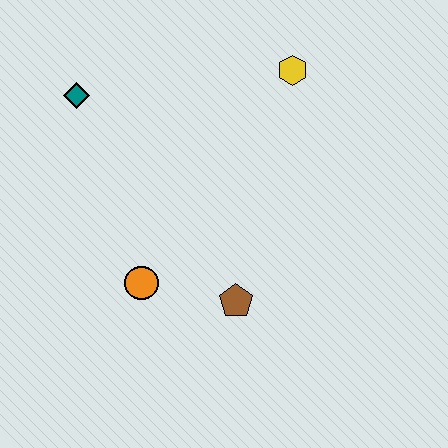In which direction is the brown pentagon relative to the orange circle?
The brown pentagon is to the right of the orange circle.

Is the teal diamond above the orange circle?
Yes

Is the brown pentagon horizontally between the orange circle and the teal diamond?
No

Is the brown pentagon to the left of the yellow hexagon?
Yes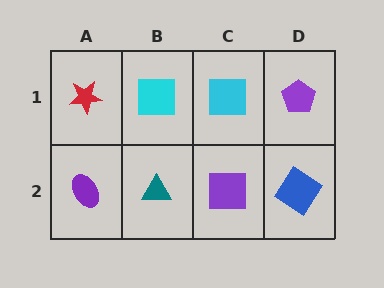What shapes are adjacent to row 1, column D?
A blue diamond (row 2, column D), a cyan square (row 1, column C).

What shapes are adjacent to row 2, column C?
A cyan square (row 1, column C), a teal triangle (row 2, column B), a blue diamond (row 2, column D).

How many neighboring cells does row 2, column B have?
3.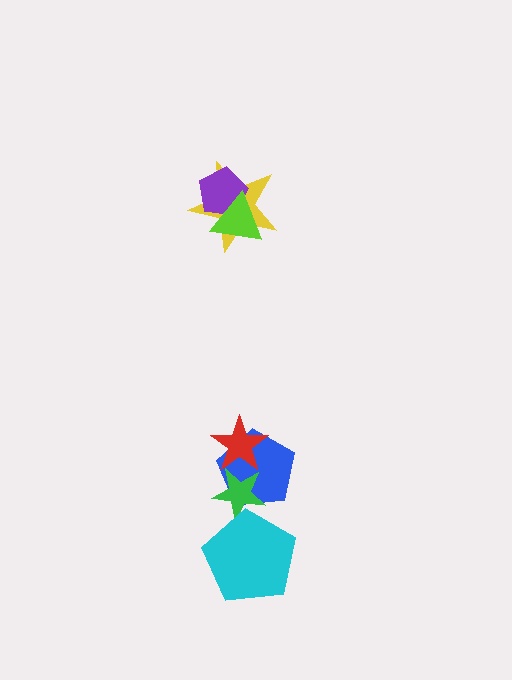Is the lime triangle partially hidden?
No, no other shape covers it.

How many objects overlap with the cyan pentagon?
1 object overlaps with the cyan pentagon.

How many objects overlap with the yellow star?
2 objects overlap with the yellow star.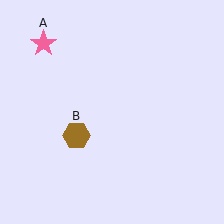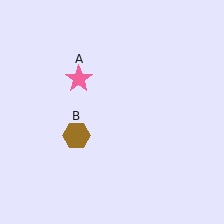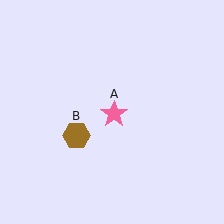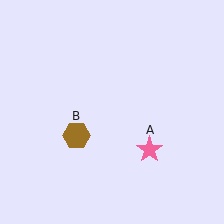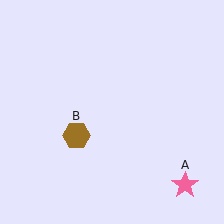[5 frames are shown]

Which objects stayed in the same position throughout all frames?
Brown hexagon (object B) remained stationary.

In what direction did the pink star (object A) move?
The pink star (object A) moved down and to the right.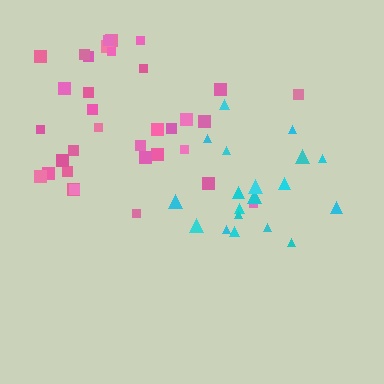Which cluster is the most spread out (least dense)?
Pink.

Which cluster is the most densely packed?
Cyan.